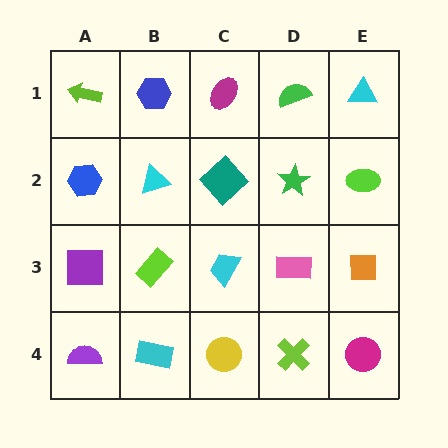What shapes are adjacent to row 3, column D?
A green star (row 2, column D), a lime cross (row 4, column D), a cyan trapezoid (row 3, column C), an orange square (row 3, column E).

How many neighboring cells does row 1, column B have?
3.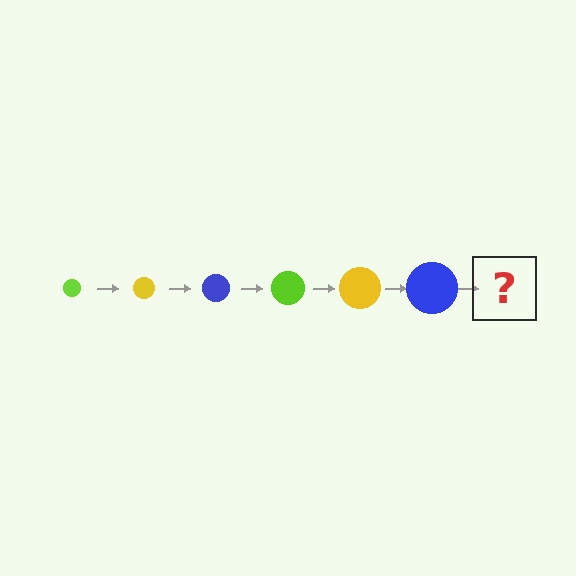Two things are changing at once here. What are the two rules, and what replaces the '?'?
The two rules are that the circle grows larger each step and the color cycles through lime, yellow, and blue. The '?' should be a lime circle, larger than the previous one.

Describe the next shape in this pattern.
It should be a lime circle, larger than the previous one.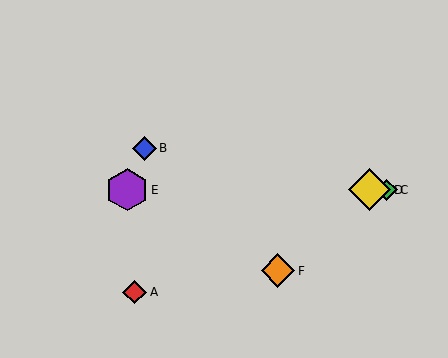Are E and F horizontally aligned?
No, E is at y≈190 and F is at y≈271.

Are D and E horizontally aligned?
Yes, both are at y≈190.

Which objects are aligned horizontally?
Objects C, D, E are aligned horizontally.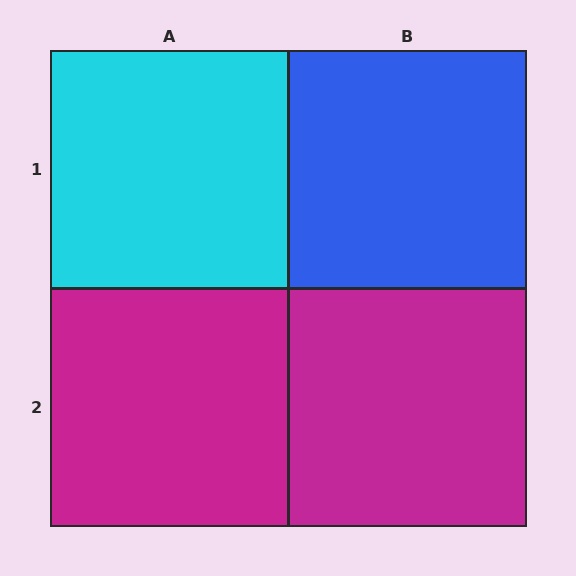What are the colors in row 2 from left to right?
Magenta, magenta.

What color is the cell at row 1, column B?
Blue.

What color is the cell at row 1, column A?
Cyan.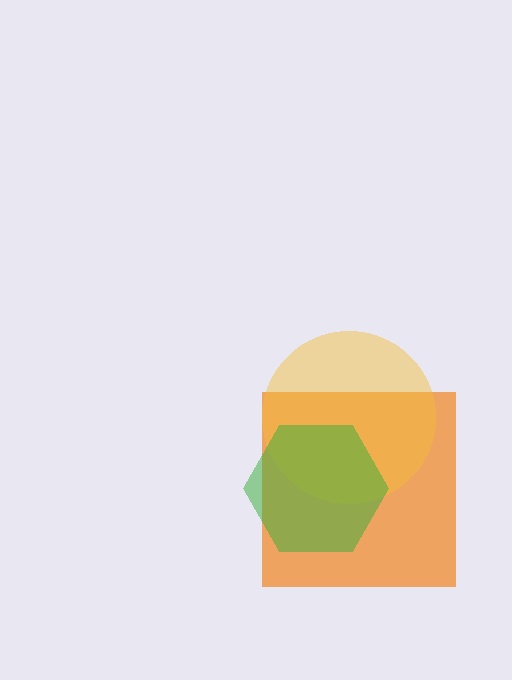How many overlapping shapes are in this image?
There are 3 overlapping shapes in the image.